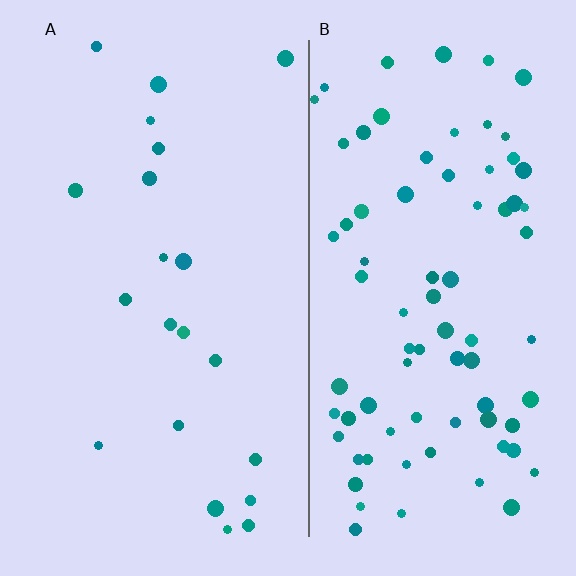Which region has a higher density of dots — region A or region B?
B (the right).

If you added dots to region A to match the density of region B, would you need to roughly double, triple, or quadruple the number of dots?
Approximately quadruple.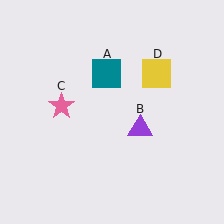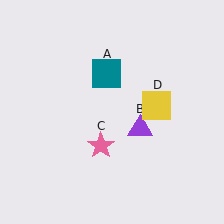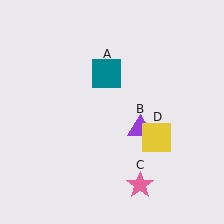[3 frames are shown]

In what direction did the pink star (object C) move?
The pink star (object C) moved down and to the right.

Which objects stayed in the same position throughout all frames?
Teal square (object A) and purple triangle (object B) remained stationary.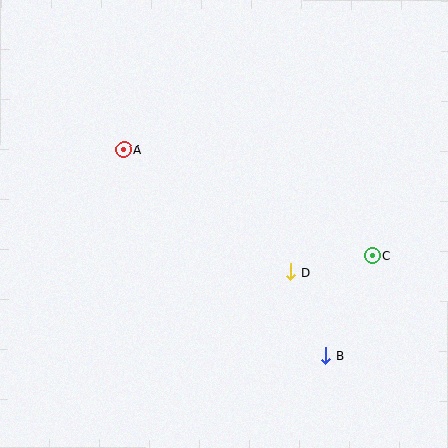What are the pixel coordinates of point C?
Point C is at (372, 256).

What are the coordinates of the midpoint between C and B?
The midpoint between C and B is at (349, 306).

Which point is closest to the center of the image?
Point D at (290, 272) is closest to the center.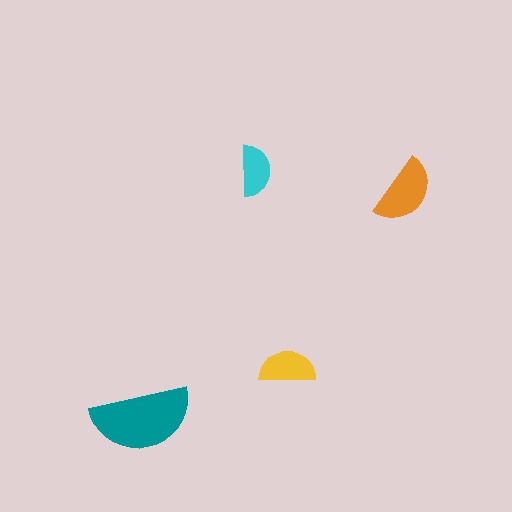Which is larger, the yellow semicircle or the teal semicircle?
The teal one.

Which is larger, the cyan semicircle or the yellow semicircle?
The yellow one.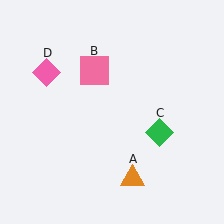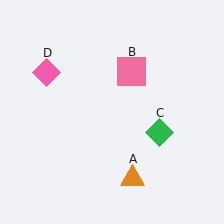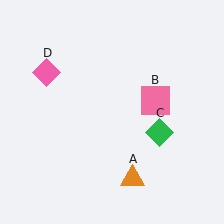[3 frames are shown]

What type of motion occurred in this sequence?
The pink square (object B) rotated clockwise around the center of the scene.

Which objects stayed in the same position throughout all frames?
Orange triangle (object A) and green diamond (object C) and pink diamond (object D) remained stationary.